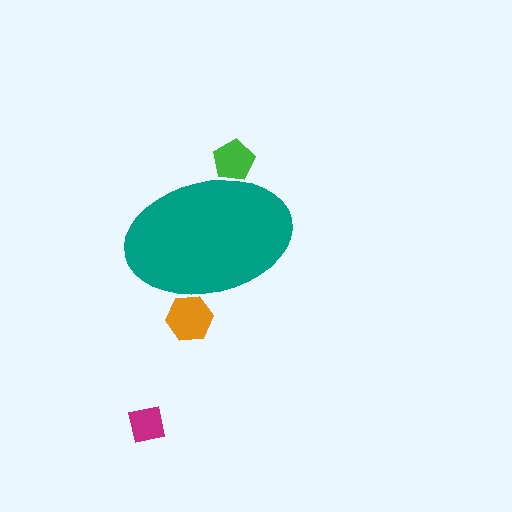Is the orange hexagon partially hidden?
Yes, the orange hexagon is partially hidden behind the teal ellipse.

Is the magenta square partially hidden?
No, the magenta square is fully visible.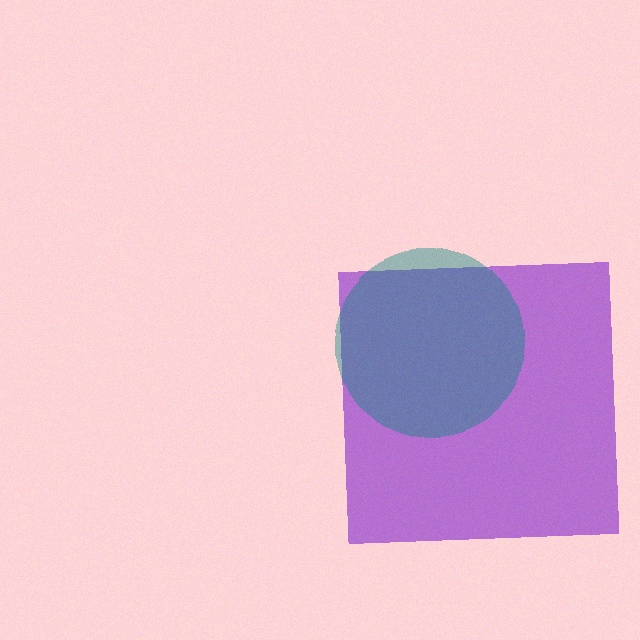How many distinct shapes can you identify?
There are 2 distinct shapes: a purple square, a teal circle.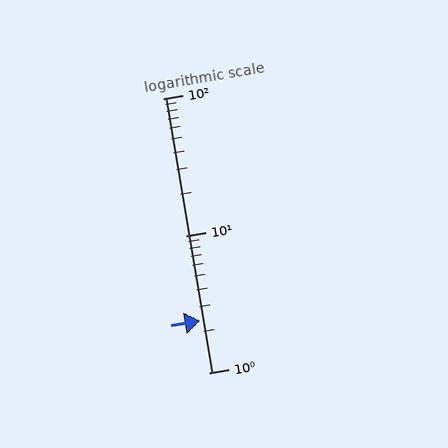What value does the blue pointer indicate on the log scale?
The pointer indicates approximately 2.4.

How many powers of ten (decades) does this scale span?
The scale spans 2 decades, from 1 to 100.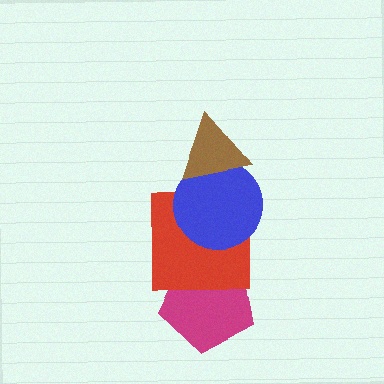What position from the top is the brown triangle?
The brown triangle is 1st from the top.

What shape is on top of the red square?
The blue circle is on top of the red square.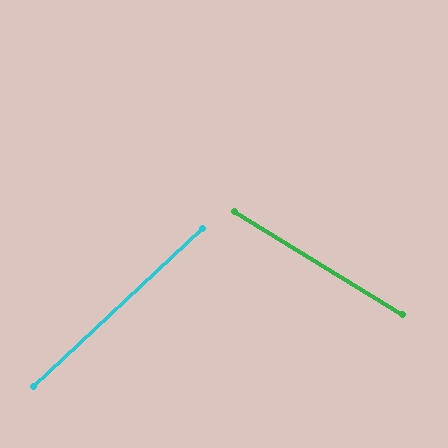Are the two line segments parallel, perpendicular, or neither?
Neither parallel nor perpendicular — they differ by about 75°.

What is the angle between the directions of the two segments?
Approximately 75 degrees.